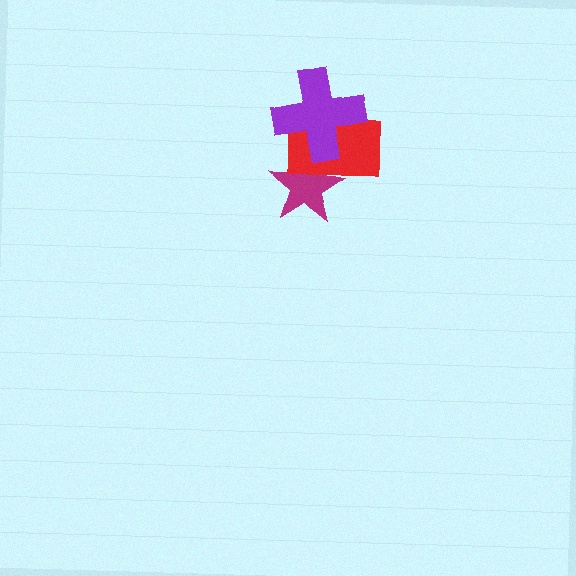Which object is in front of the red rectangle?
The purple cross is in front of the red rectangle.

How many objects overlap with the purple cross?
2 objects overlap with the purple cross.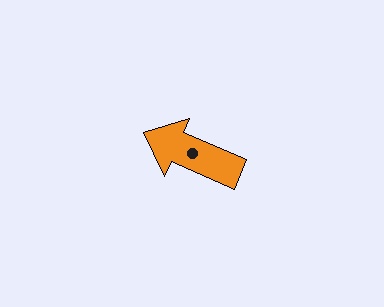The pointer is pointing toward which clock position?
Roughly 10 o'clock.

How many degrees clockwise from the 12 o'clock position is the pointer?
Approximately 293 degrees.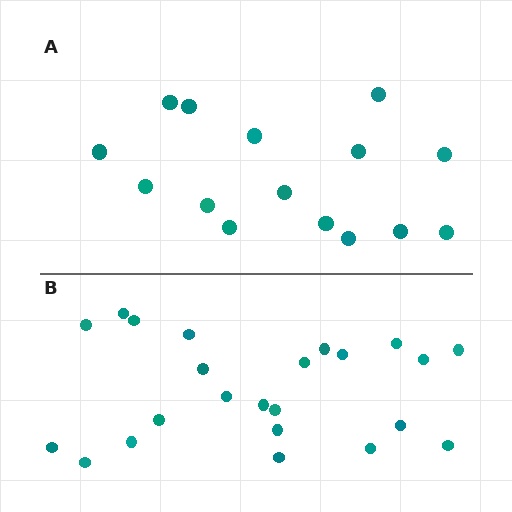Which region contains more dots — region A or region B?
Region B (the bottom region) has more dots.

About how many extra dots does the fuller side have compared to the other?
Region B has roughly 8 or so more dots than region A.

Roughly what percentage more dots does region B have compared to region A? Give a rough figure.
About 55% more.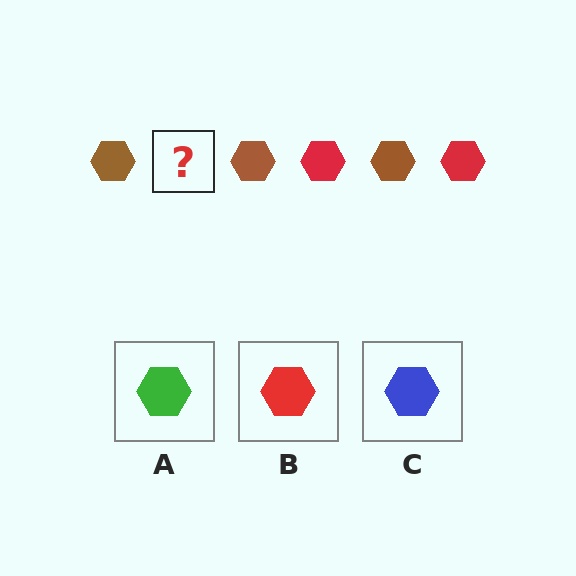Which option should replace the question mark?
Option B.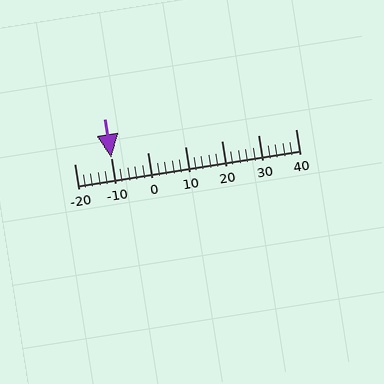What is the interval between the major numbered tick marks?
The major tick marks are spaced 10 units apart.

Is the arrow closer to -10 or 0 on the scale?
The arrow is closer to -10.